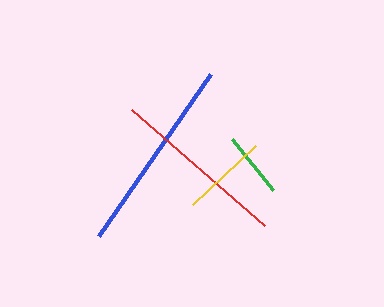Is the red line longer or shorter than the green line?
The red line is longer than the green line.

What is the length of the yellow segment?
The yellow segment is approximately 87 pixels long.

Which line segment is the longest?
The blue line is the longest at approximately 197 pixels.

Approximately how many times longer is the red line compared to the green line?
The red line is approximately 2.7 times the length of the green line.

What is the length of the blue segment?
The blue segment is approximately 197 pixels long.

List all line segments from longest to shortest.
From longest to shortest: blue, red, yellow, green.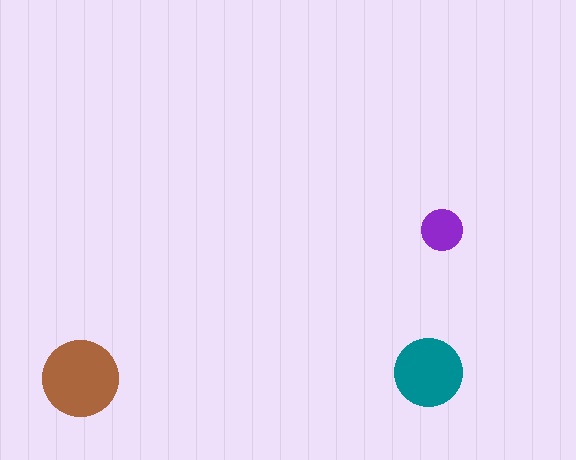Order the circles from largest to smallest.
the brown one, the teal one, the purple one.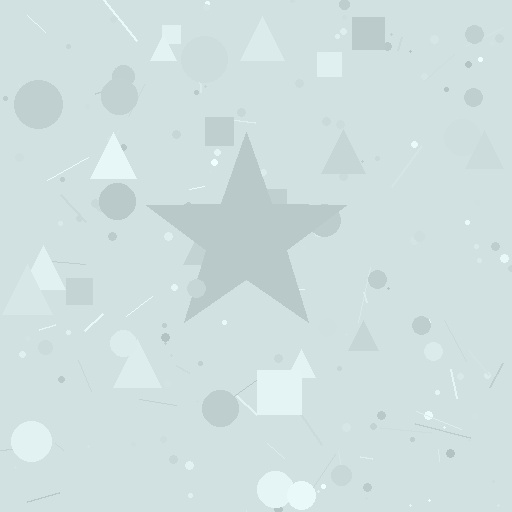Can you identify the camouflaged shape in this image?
The camouflaged shape is a star.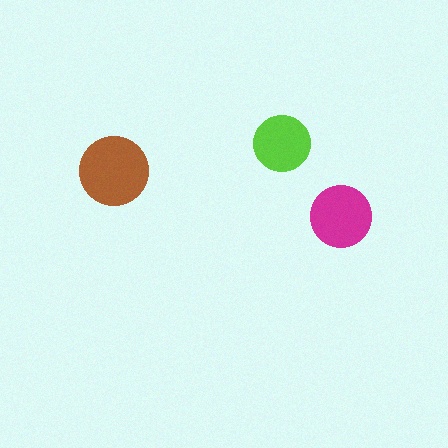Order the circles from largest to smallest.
the brown one, the magenta one, the lime one.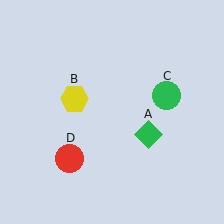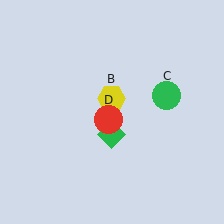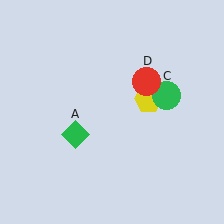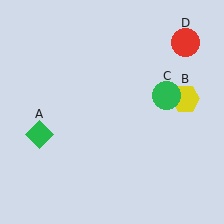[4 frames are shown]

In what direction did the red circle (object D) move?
The red circle (object D) moved up and to the right.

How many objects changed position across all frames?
3 objects changed position: green diamond (object A), yellow hexagon (object B), red circle (object D).